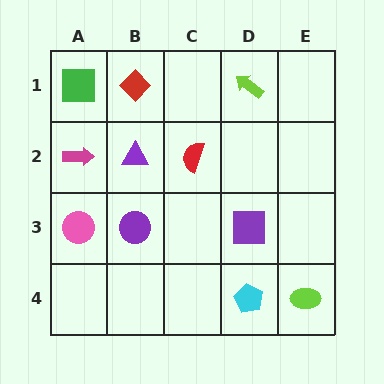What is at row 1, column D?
A lime arrow.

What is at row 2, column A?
A magenta arrow.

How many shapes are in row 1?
3 shapes.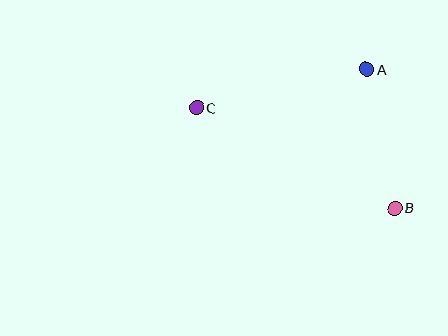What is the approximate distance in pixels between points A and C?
The distance between A and C is approximately 175 pixels.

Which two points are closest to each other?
Points A and B are closest to each other.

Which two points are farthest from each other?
Points B and C are farthest from each other.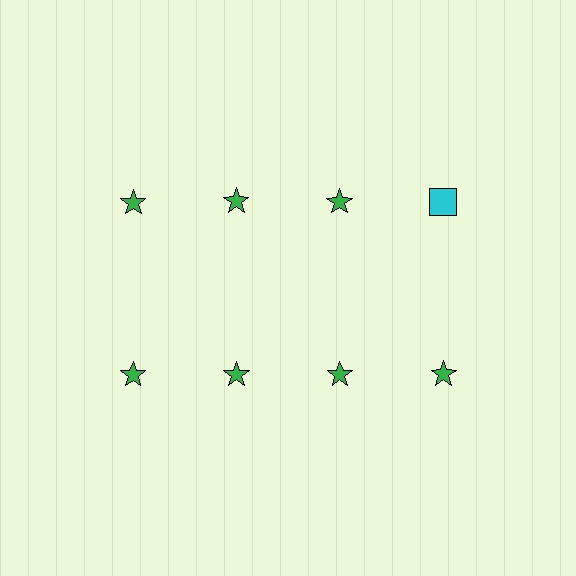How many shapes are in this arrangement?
There are 8 shapes arranged in a grid pattern.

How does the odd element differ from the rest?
It differs in both color (cyan instead of green) and shape (square instead of star).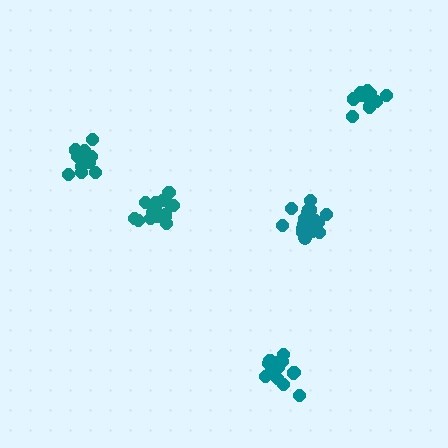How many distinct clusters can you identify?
There are 5 distinct clusters.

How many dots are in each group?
Group 1: 13 dots, Group 2: 12 dots, Group 3: 18 dots, Group 4: 16 dots, Group 5: 12 dots (71 total).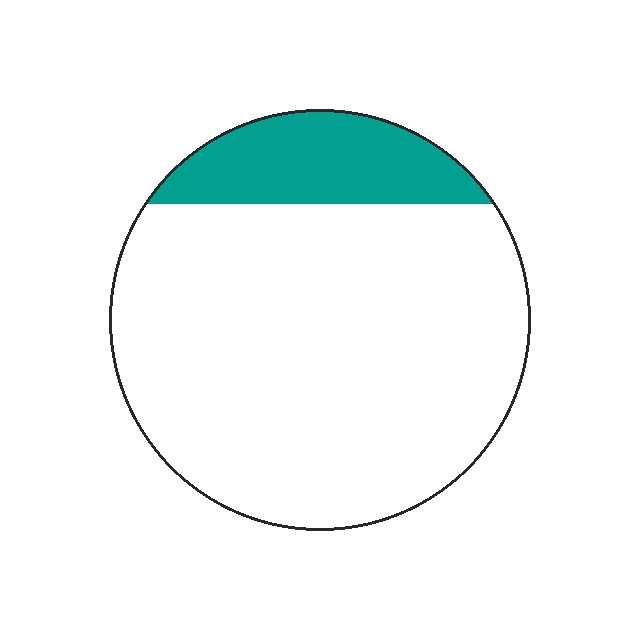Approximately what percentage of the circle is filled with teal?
Approximately 15%.